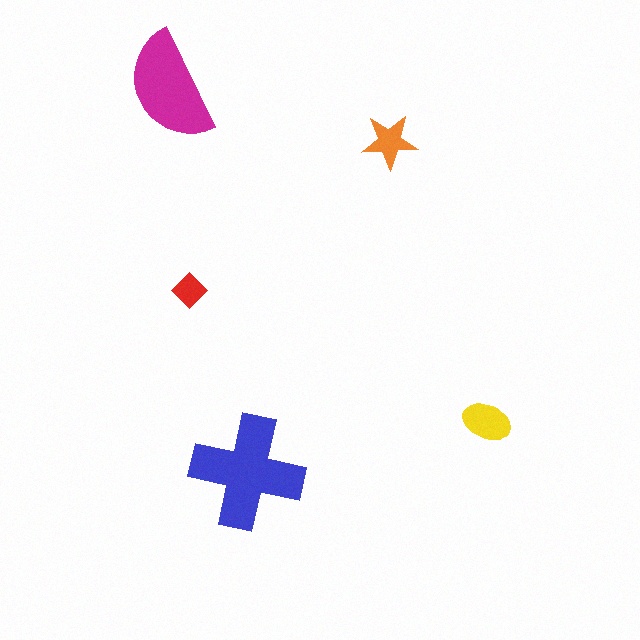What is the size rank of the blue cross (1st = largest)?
1st.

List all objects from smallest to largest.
The red diamond, the orange star, the yellow ellipse, the magenta semicircle, the blue cross.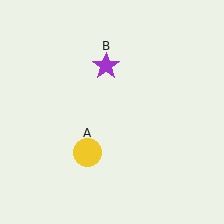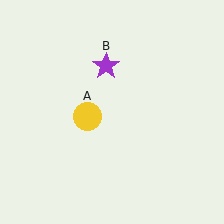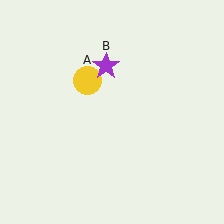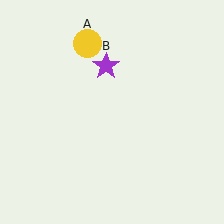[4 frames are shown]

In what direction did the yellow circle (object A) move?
The yellow circle (object A) moved up.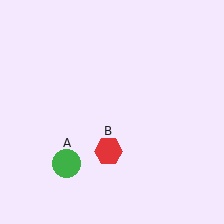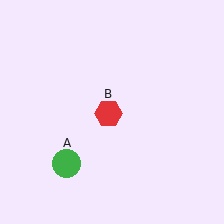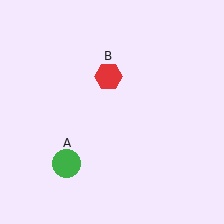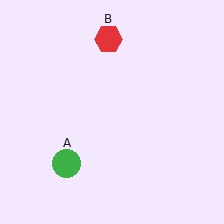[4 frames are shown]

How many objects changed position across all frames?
1 object changed position: red hexagon (object B).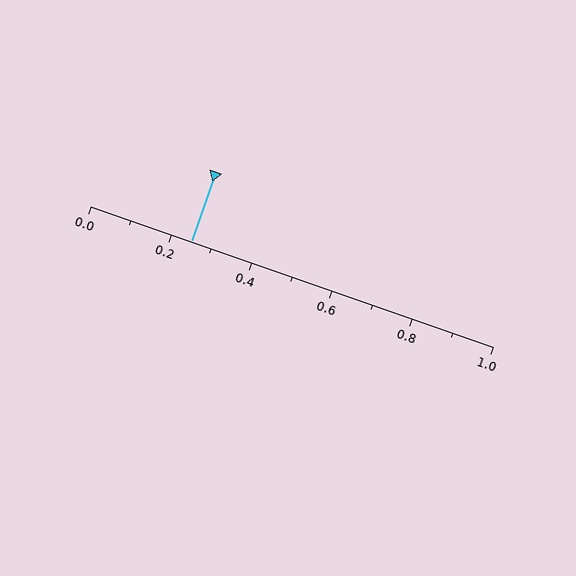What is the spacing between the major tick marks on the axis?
The major ticks are spaced 0.2 apart.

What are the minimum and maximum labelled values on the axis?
The axis runs from 0.0 to 1.0.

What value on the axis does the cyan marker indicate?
The marker indicates approximately 0.25.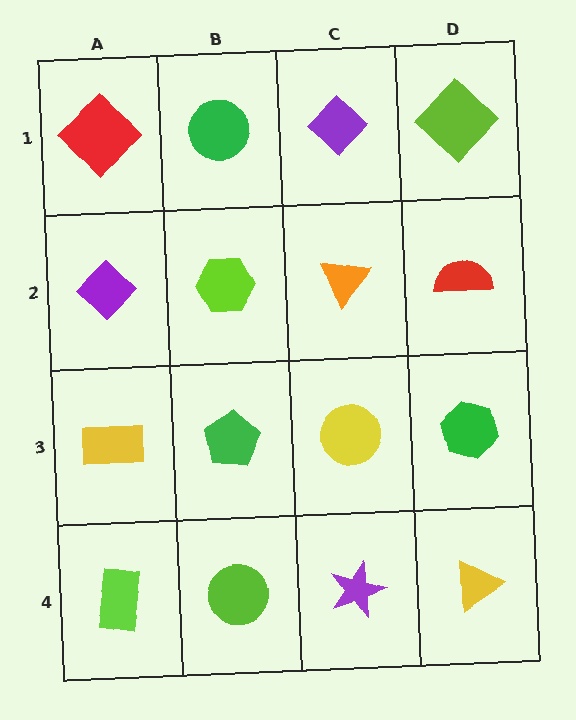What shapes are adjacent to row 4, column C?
A yellow circle (row 3, column C), a lime circle (row 4, column B), a yellow triangle (row 4, column D).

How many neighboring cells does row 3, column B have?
4.